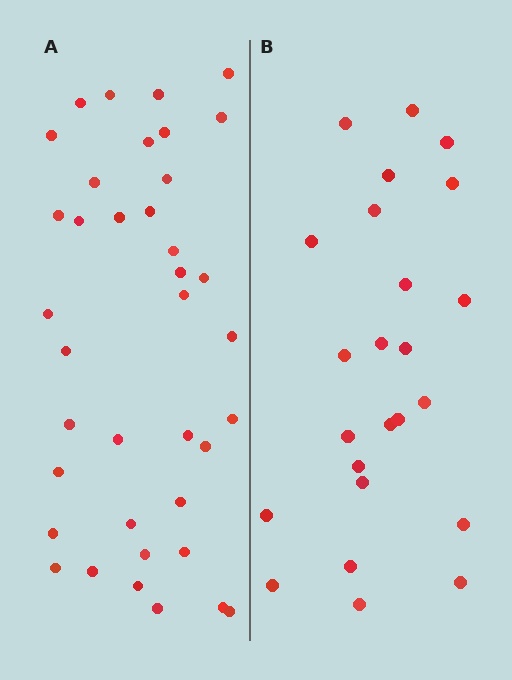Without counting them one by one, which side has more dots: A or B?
Region A (the left region) has more dots.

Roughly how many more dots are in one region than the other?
Region A has approximately 15 more dots than region B.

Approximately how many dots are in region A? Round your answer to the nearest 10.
About 40 dots. (The exact count is 38, which rounds to 40.)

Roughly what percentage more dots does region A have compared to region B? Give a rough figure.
About 60% more.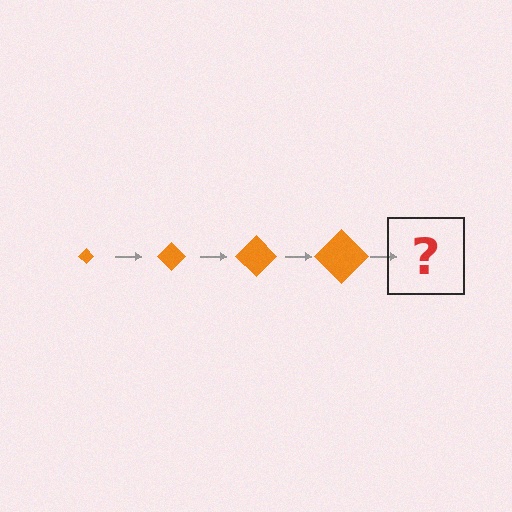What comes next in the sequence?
The next element should be an orange diamond, larger than the previous one.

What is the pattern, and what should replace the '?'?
The pattern is that the diamond gets progressively larger each step. The '?' should be an orange diamond, larger than the previous one.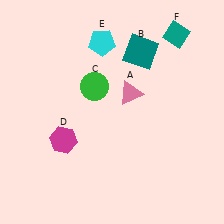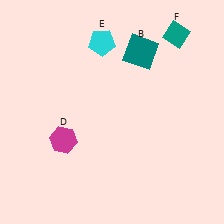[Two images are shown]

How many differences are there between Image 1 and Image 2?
There are 2 differences between the two images.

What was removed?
The green circle (C), the pink triangle (A) were removed in Image 2.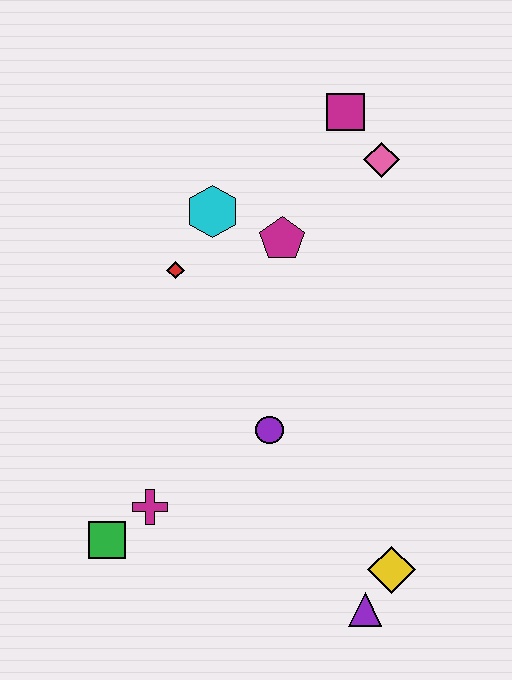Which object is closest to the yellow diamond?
The purple triangle is closest to the yellow diamond.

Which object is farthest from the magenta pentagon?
The purple triangle is farthest from the magenta pentagon.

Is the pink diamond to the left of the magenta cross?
No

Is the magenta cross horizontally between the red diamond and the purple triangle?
No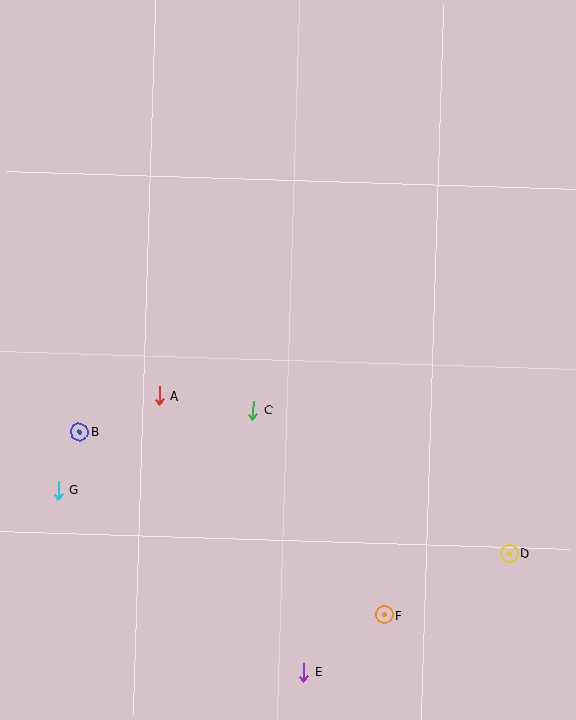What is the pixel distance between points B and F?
The distance between B and F is 356 pixels.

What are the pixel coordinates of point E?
Point E is at (304, 672).